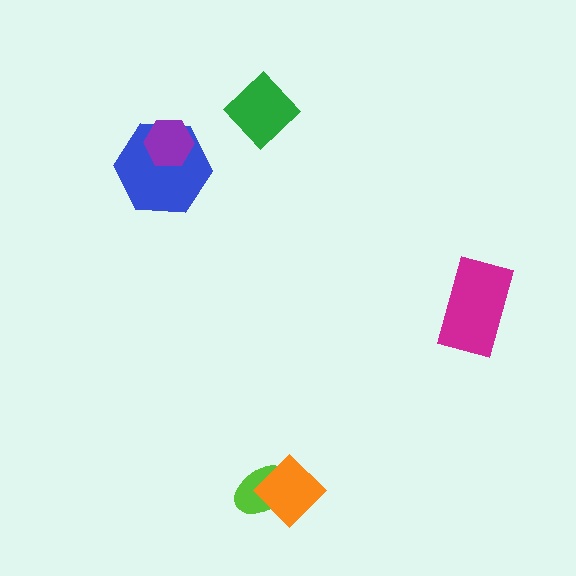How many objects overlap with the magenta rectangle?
0 objects overlap with the magenta rectangle.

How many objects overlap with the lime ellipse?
1 object overlaps with the lime ellipse.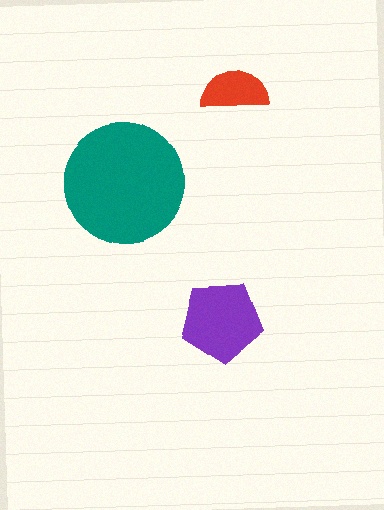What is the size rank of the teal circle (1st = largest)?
1st.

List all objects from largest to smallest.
The teal circle, the purple pentagon, the red semicircle.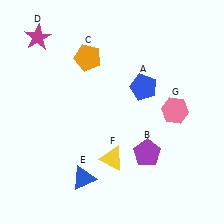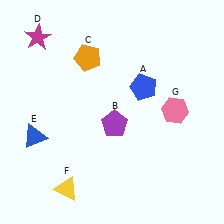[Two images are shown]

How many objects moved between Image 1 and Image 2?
3 objects moved between the two images.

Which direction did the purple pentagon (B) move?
The purple pentagon (B) moved left.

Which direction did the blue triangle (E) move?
The blue triangle (E) moved left.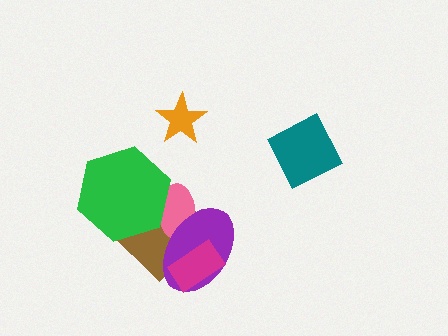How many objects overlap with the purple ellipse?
3 objects overlap with the purple ellipse.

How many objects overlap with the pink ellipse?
3 objects overlap with the pink ellipse.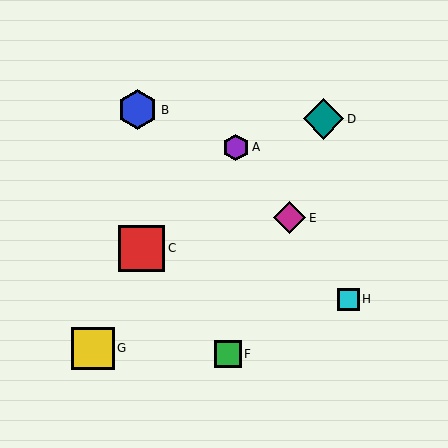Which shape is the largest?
The red square (labeled C) is the largest.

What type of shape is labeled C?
Shape C is a red square.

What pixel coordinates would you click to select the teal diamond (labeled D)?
Click at (323, 119) to select the teal diamond D.